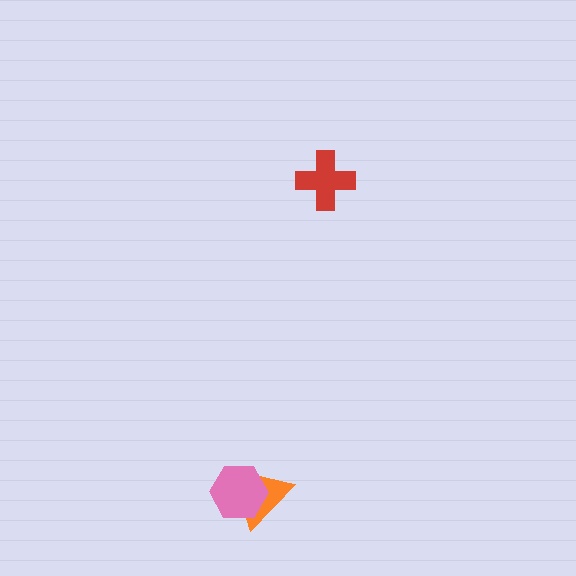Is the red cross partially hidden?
No, no other shape covers it.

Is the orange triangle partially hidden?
Yes, it is partially covered by another shape.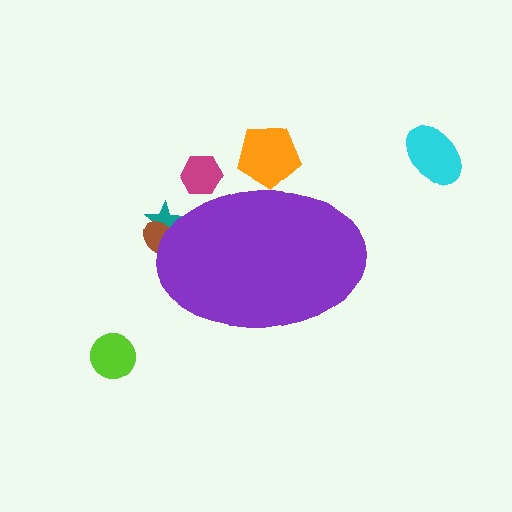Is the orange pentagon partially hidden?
Yes, the orange pentagon is partially hidden behind the purple ellipse.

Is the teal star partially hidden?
Yes, the teal star is partially hidden behind the purple ellipse.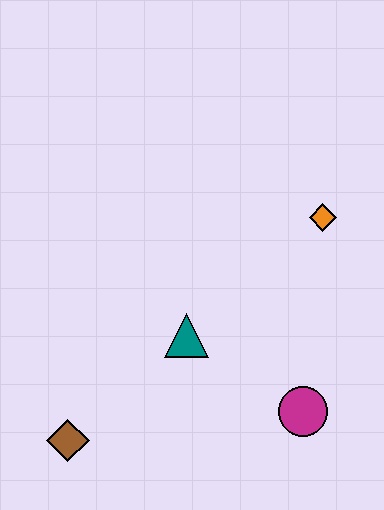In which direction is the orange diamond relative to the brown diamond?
The orange diamond is to the right of the brown diamond.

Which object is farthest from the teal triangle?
The orange diamond is farthest from the teal triangle.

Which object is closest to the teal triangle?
The magenta circle is closest to the teal triangle.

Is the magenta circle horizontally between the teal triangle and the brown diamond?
No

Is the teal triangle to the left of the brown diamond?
No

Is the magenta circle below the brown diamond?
No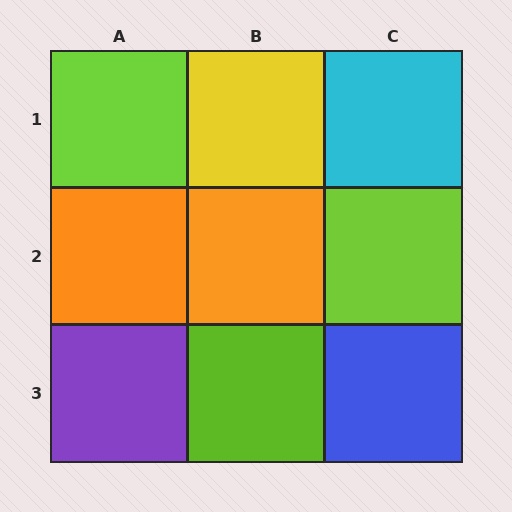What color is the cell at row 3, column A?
Purple.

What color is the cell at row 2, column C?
Lime.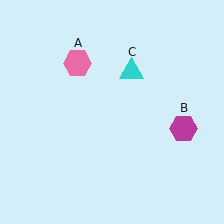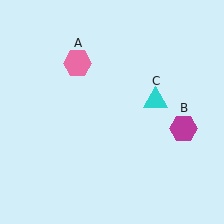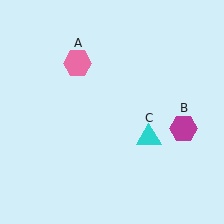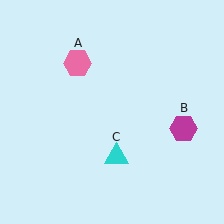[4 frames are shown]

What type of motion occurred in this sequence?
The cyan triangle (object C) rotated clockwise around the center of the scene.